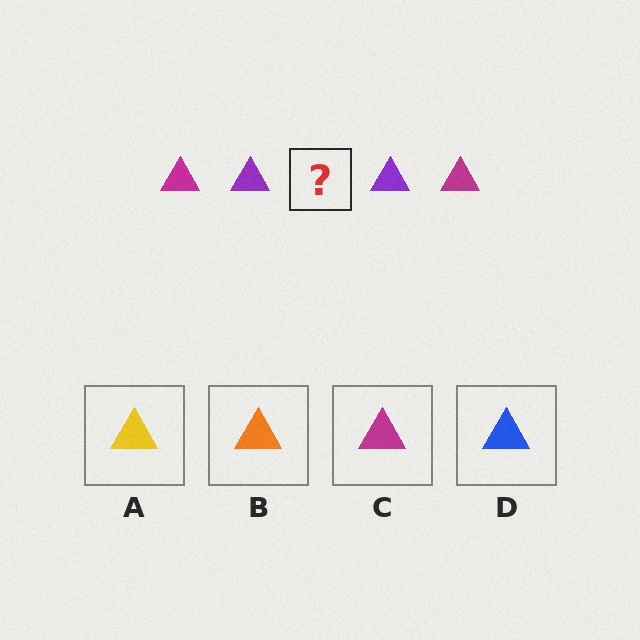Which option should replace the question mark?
Option C.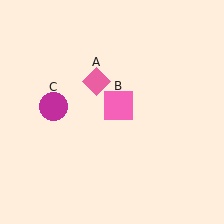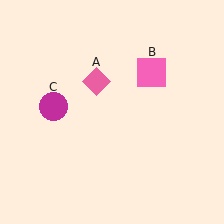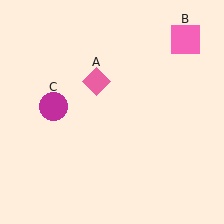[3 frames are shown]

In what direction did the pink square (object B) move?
The pink square (object B) moved up and to the right.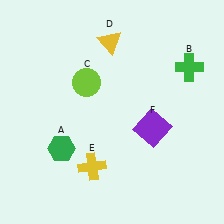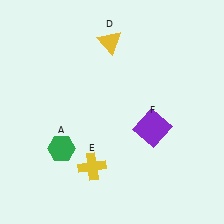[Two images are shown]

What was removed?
The lime circle (C), the green cross (B) were removed in Image 2.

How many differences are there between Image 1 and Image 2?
There are 2 differences between the two images.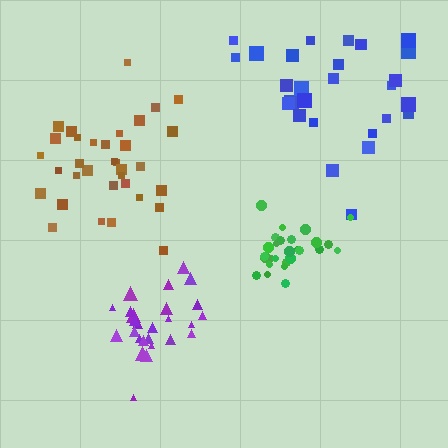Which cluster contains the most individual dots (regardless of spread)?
Brown (35).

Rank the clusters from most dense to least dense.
green, purple, brown, blue.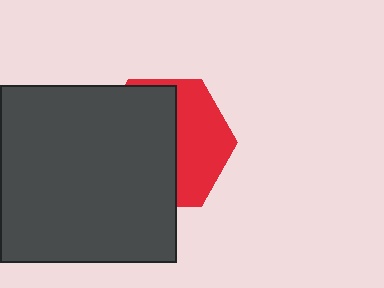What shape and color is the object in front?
The object in front is a dark gray square.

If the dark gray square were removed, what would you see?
You would see the complete red hexagon.